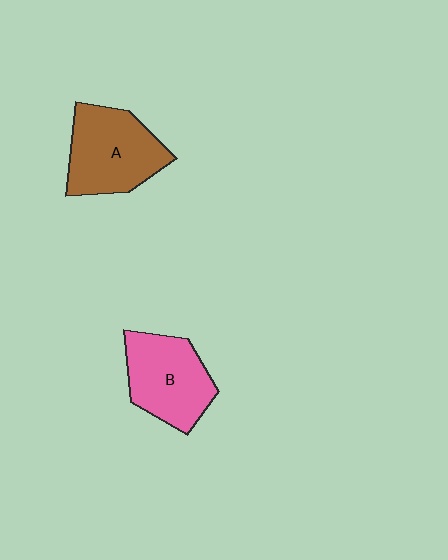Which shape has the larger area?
Shape A (brown).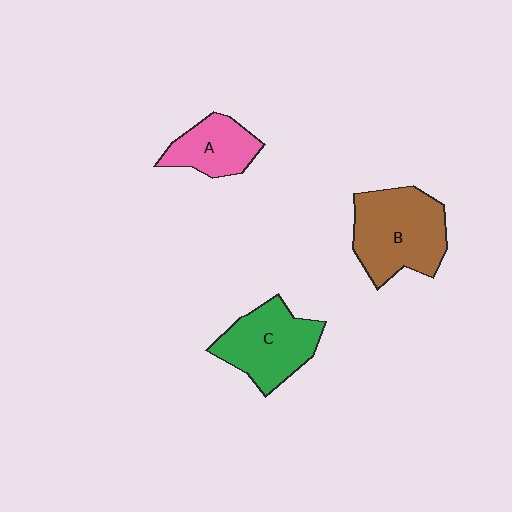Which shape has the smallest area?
Shape A (pink).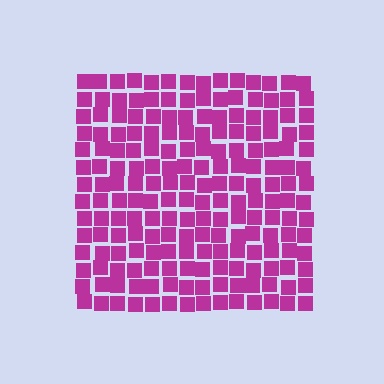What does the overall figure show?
The overall figure shows a square.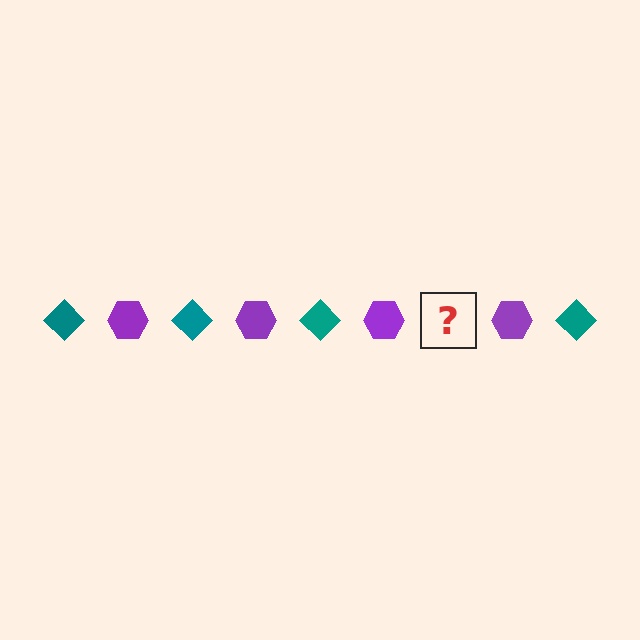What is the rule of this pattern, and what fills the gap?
The rule is that the pattern alternates between teal diamond and purple hexagon. The gap should be filled with a teal diamond.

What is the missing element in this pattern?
The missing element is a teal diamond.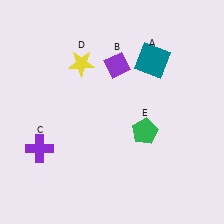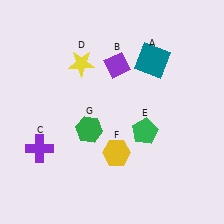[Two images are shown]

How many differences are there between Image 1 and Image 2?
There are 2 differences between the two images.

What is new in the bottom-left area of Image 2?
A green hexagon (G) was added in the bottom-left area of Image 2.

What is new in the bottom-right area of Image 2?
A yellow hexagon (F) was added in the bottom-right area of Image 2.